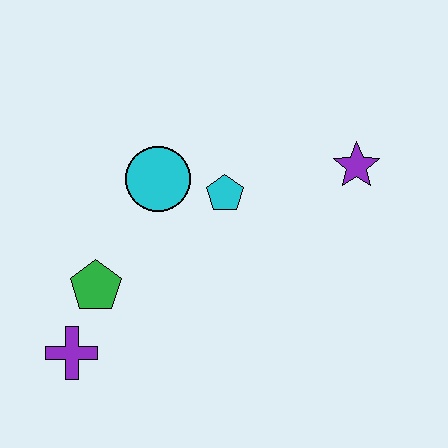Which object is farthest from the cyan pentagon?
The purple cross is farthest from the cyan pentagon.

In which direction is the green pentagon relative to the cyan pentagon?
The green pentagon is to the left of the cyan pentagon.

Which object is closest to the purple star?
The cyan pentagon is closest to the purple star.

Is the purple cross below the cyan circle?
Yes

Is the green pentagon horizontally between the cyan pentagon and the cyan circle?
No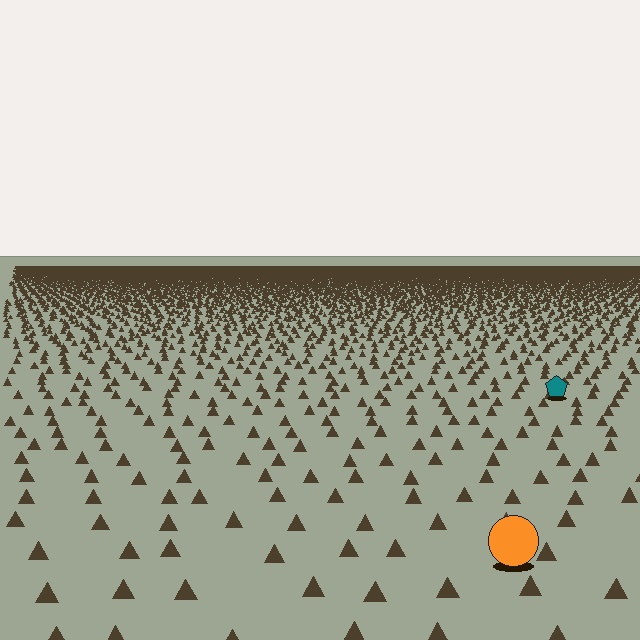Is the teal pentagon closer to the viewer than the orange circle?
No. The orange circle is closer — you can tell from the texture gradient: the ground texture is coarser near it.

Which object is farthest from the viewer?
The teal pentagon is farthest from the viewer. It appears smaller and the ground texture around it is denser.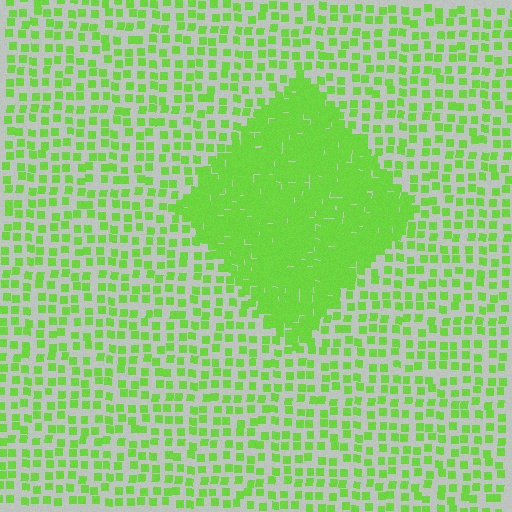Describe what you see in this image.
The image contains small lime elements arranged at two different densities. A diamond-shaped region is visible where the elements are more densely packed than the surrounding area.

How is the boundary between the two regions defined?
The boundary is defined by a change in element density (approximately 2.9x ratio). All elements are the same color, size, and shape.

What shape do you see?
I see a diamond.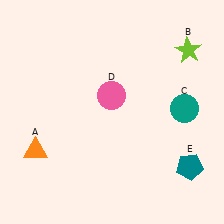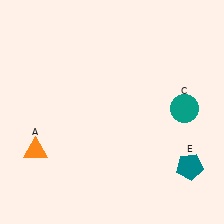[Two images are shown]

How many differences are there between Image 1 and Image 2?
There are 2 differences between the two images.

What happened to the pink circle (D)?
The pink circle (D) was removed in Image 2. It was in the top-left area of Image 1.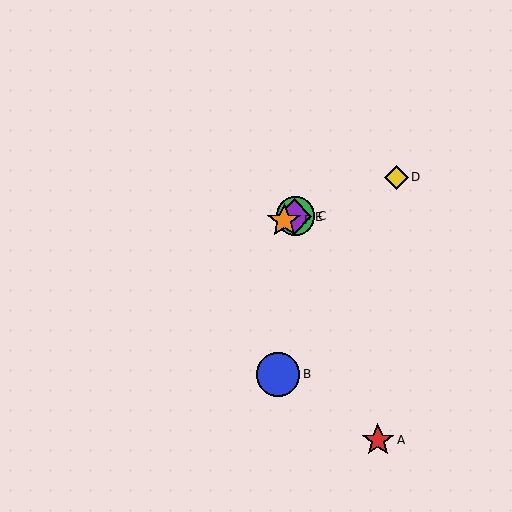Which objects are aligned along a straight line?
Objects C, D, E, F are aligned along a straight line.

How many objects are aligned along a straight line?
4 objects (C, D, E, F) are aligned along a straight line.